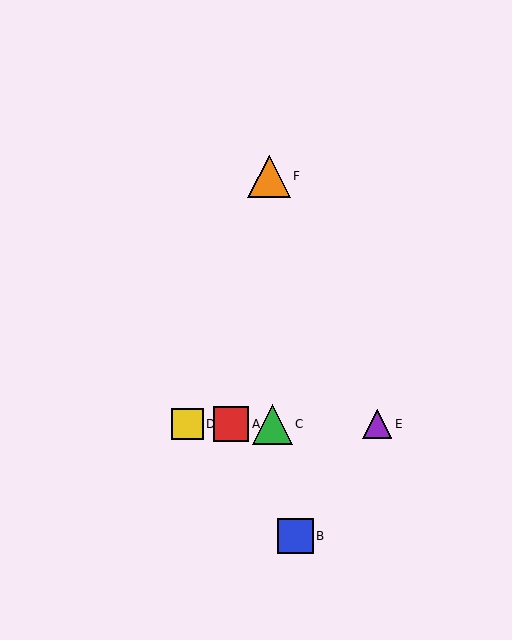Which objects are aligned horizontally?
Objects A, C, D, E are aligned horizontally.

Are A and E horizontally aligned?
Yes, both are at y≈424.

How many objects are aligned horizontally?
4 objects (A, C, D, E) are aligned horizontally.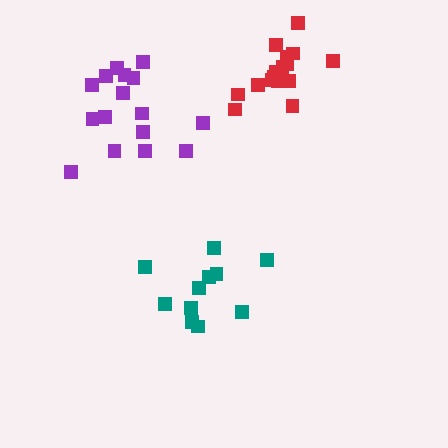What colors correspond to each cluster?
The clusters are colored: purple, teal, red.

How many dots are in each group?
Group 1: 16 dots, Group 2: 11 dots, Group 3: 16 dots (43 total).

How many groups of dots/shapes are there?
There are 3 groups.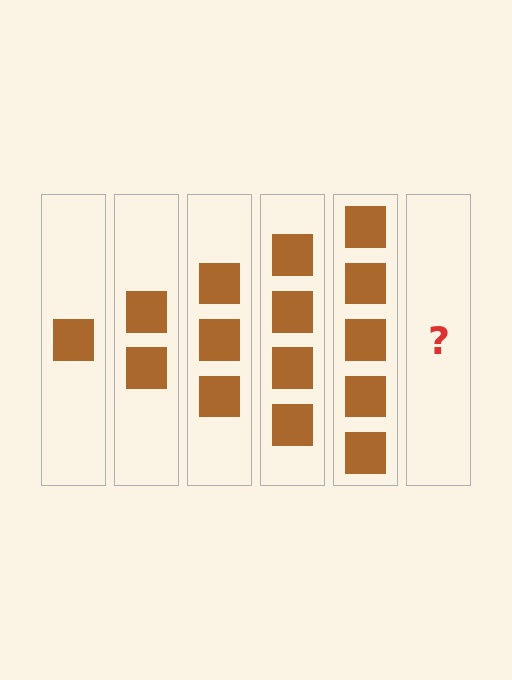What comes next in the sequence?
The next element should be 6 squares.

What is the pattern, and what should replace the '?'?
The pattern is that each step adds one more square. The '?' should be 6 squares.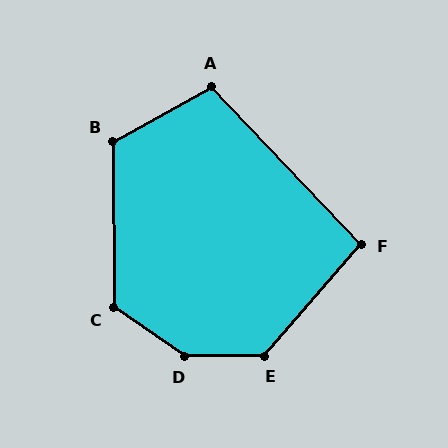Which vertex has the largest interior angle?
D, at approximately 145 degrees.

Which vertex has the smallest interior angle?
F, at approximately 96 degrees.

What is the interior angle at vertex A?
Approximately 104 degrees (obtuse).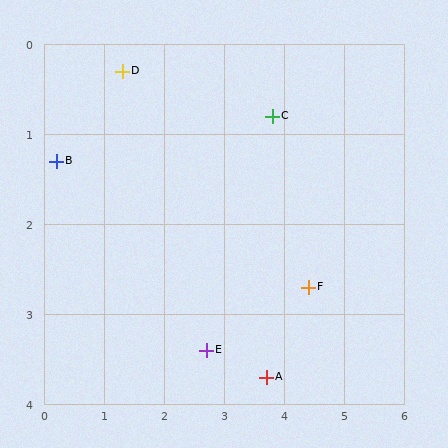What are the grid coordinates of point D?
Point D is at approximately (1.3, 0.3).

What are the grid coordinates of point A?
Point A is at approximately (3.7, 3.7).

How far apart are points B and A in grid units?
Points B and A are about 4.2 grid units apart.